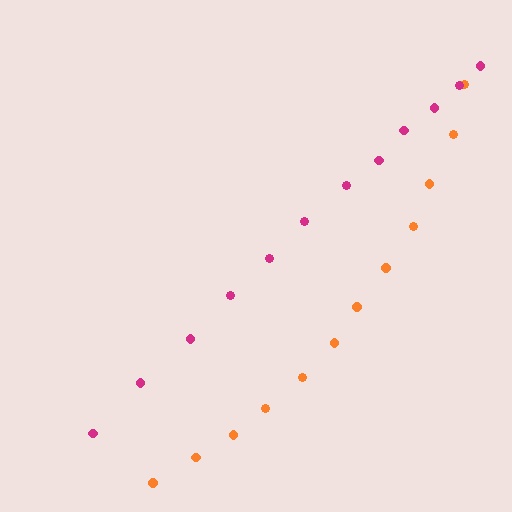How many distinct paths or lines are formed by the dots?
There are 2 distinct paths.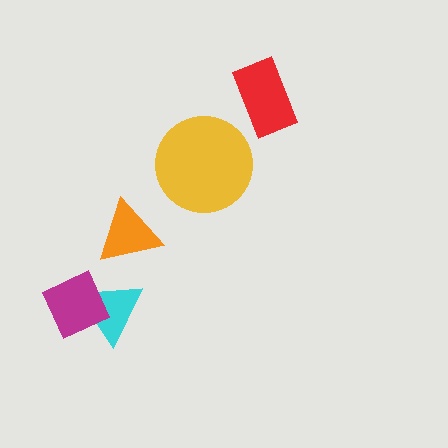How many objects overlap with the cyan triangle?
1 object overlaps with the cyan triangle.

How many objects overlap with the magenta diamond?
1 object overlaps with the magenta diamond.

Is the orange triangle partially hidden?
No, no other shape covers it.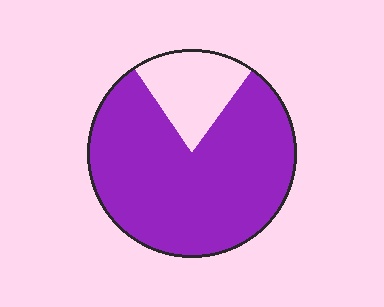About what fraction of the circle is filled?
About four fifths (4/5).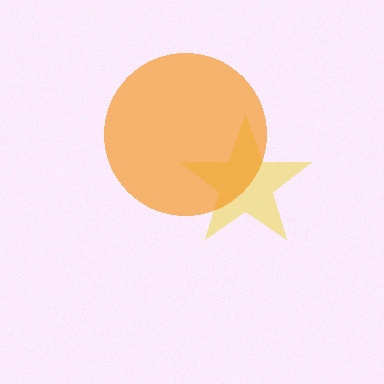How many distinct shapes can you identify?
There are 2 distinct shapes: a yellow star, an orange circle.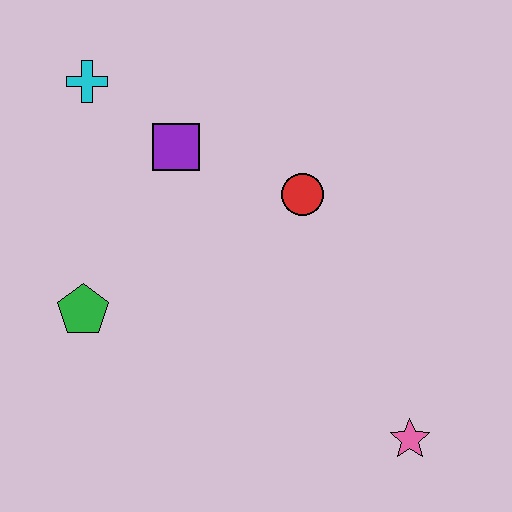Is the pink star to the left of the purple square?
No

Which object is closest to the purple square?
The cyan cross is closest to the purple square.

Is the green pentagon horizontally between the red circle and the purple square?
No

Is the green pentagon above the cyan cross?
No